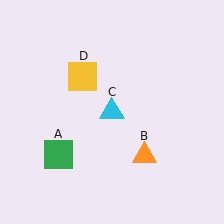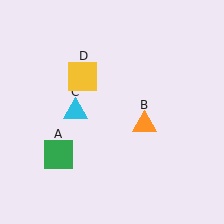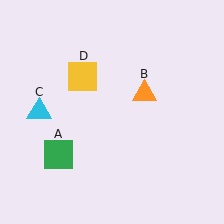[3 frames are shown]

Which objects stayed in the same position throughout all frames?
Green square (object A) and yellow square (object D) remained stationary.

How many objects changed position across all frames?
2 objects changed position: orange triangle (object B), cyan triangle (object C).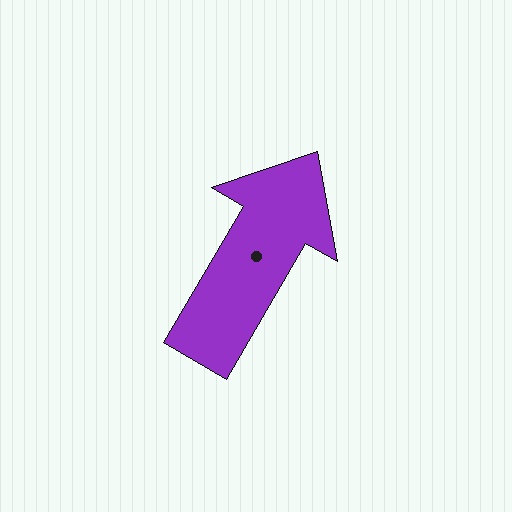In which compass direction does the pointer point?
Northeast.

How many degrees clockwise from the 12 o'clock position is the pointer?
Approximately 30 degrees.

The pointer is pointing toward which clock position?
Roughly 1 o'clock.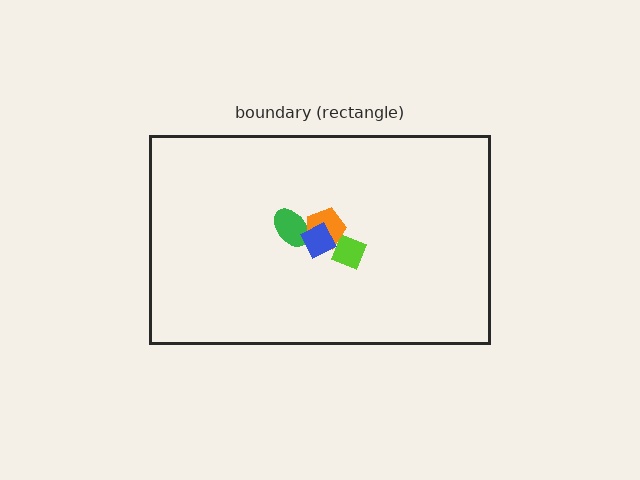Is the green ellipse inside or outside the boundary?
Inside.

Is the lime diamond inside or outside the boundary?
Inside.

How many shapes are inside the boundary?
4 inside, 0 outside.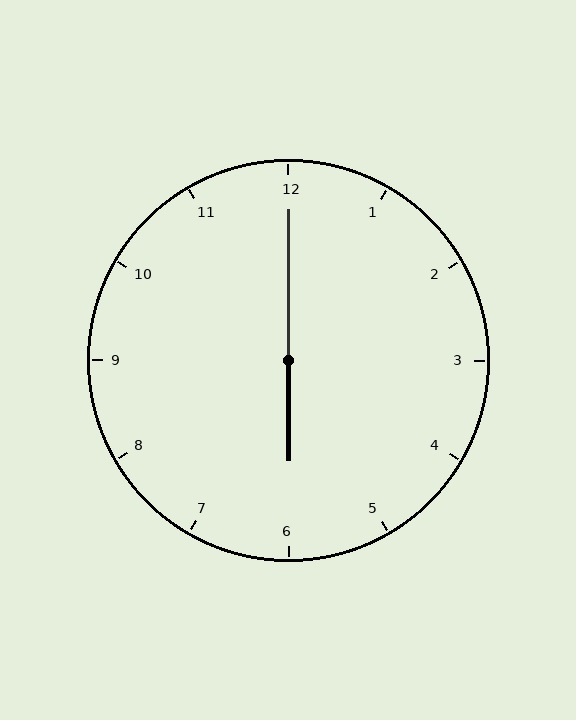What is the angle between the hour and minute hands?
Approximately 180 degrees.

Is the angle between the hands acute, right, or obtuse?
It is obtuse.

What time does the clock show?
6:00.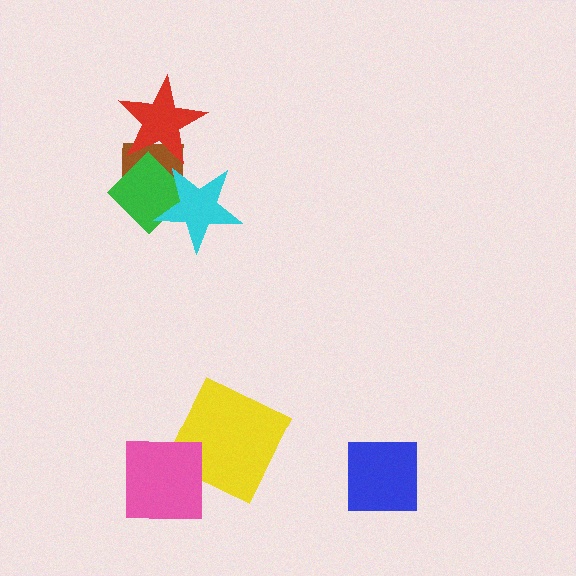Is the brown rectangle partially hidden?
Yes, it is partially covered by another shape.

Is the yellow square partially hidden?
Yes, it is partially covered by another shape.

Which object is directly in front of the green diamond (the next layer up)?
The cyan star is directly in front of the green diamond.